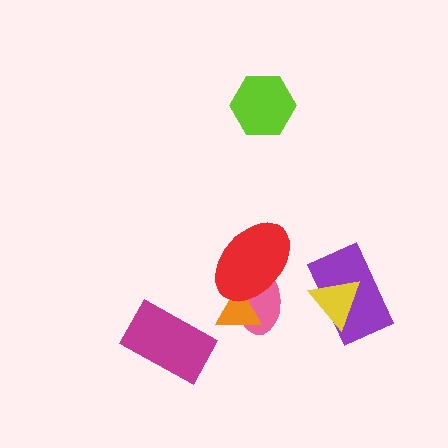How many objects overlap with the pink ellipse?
2 objects overlap with the pink ellipse.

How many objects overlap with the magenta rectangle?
0 objects overlap with the magenta rectangle.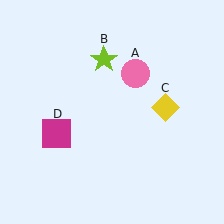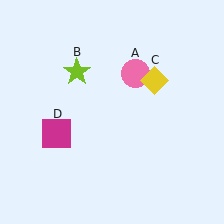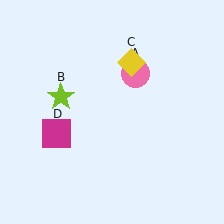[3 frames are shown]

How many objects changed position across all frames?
2 objects changed position: lime star (object B), yellow diamond (object C).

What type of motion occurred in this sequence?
The lime star (object B), yellow diamond (object C) rotated counterclockwise around the center of the scene.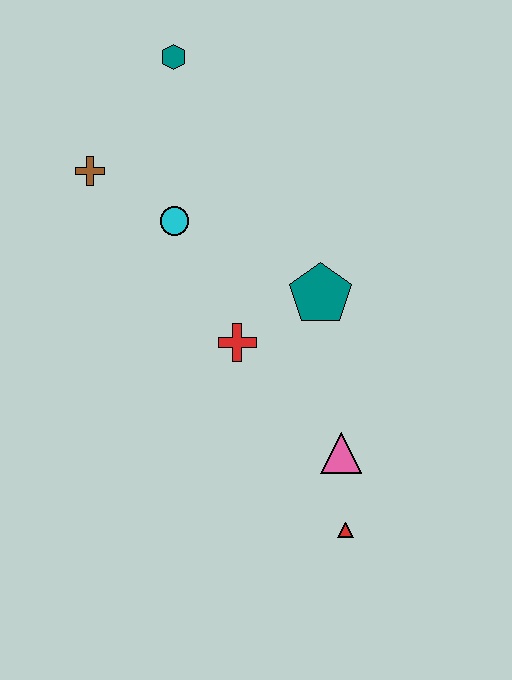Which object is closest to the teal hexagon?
The brown cross is closest to the teal hexagon.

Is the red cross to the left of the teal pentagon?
Yes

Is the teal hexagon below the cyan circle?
No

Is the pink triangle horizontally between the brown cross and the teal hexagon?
No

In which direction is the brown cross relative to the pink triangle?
The brown cross is above the pink triangle.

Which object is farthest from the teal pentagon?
The teal hexagon is farthest from the teal pentagon.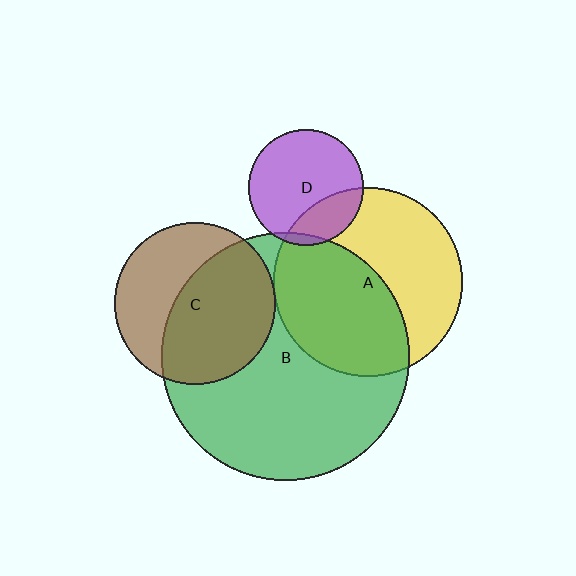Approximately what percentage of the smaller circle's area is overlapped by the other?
Approximately 5%.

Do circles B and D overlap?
Yes.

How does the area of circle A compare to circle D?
Approximately 2.7 times.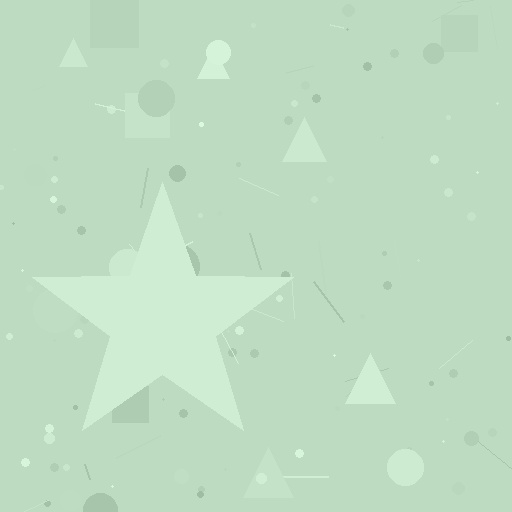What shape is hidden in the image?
A star is hidden in the image.